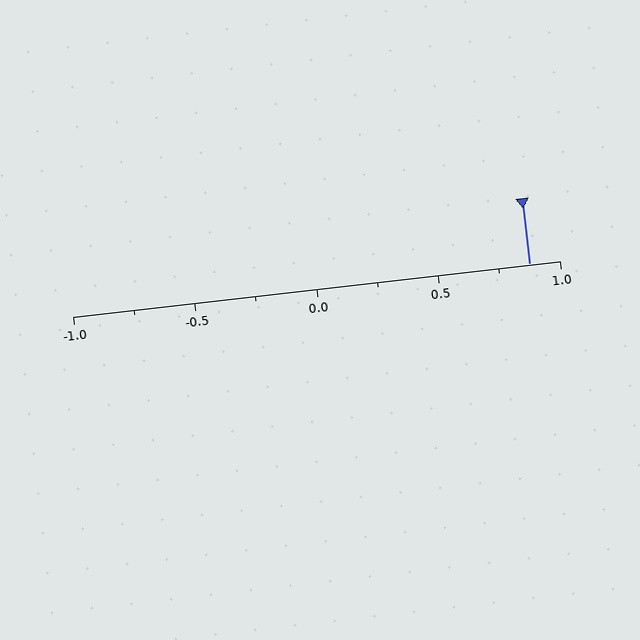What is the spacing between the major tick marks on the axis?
The major ticks are spaced 0.5 apart.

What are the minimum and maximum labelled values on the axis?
The axis runs from -1.0 to 1.0.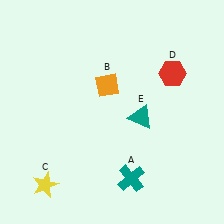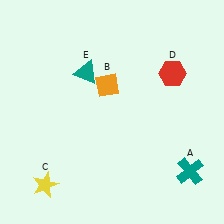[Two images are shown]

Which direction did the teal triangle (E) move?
The teal triangle (E) moved left.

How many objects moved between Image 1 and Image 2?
2 objects moved between the two images.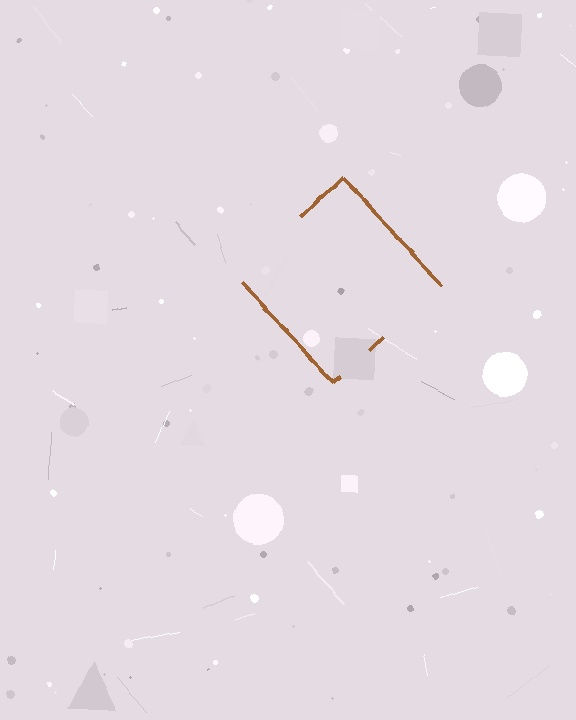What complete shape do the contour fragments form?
The contour fragments form a diamond.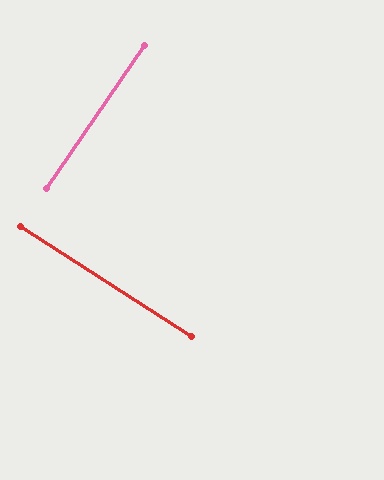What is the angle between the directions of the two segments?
Approximately 88 degrees.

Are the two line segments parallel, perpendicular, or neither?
Perpendicular — they meet at approximately 88°.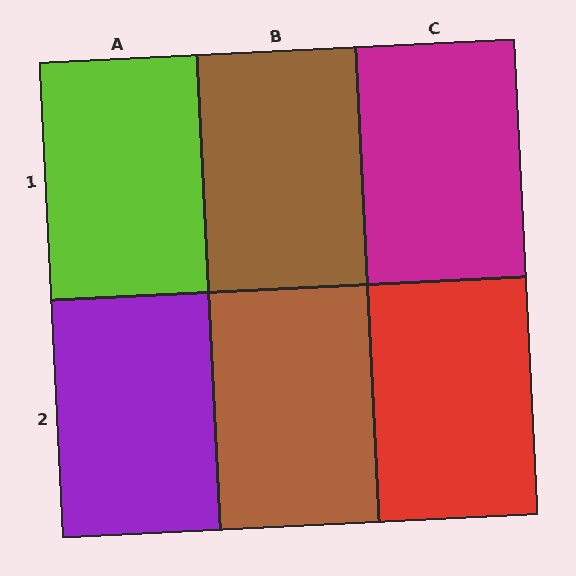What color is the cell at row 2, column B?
Brown.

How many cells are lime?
1 cell is lime.